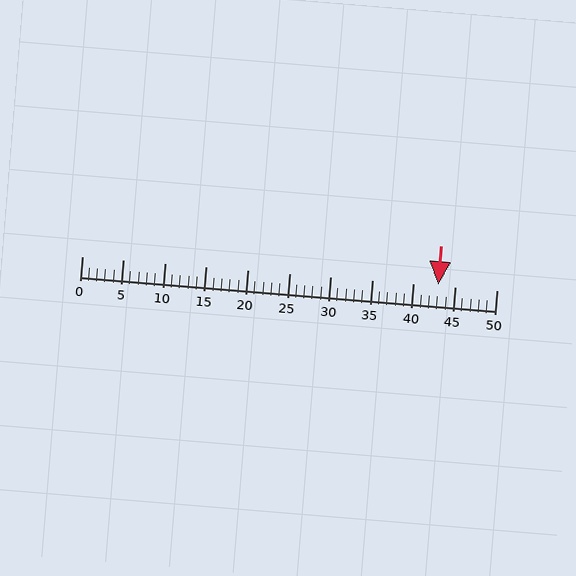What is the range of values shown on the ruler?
The ruler shows values from 0 to 50.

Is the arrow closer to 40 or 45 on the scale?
The arrow is closer to 45.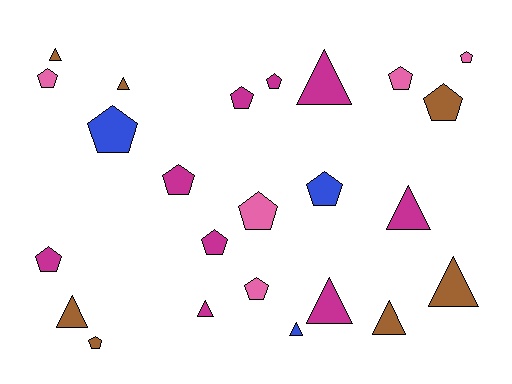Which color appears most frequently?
Magenta, with 9 objects.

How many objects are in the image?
There are 24 objects.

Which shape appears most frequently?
Pentagon, with 14 objects.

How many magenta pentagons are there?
There are 5 magenta pentagons.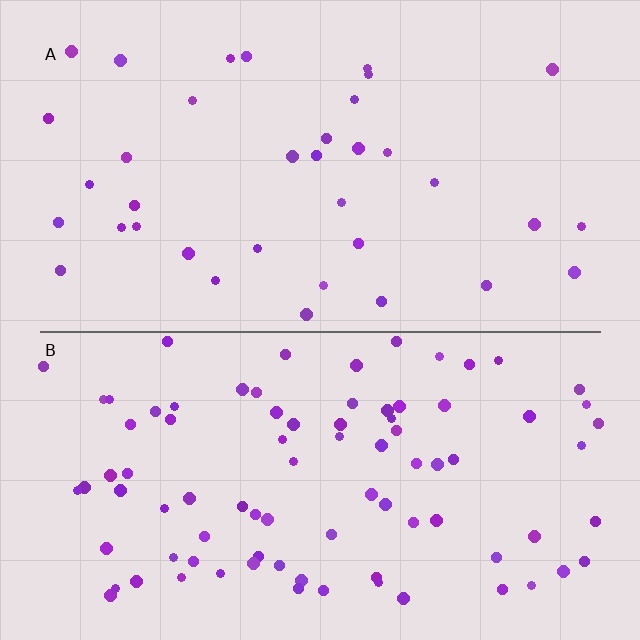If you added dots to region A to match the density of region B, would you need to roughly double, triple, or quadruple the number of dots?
Approximately double.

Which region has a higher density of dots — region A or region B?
B (the bottom).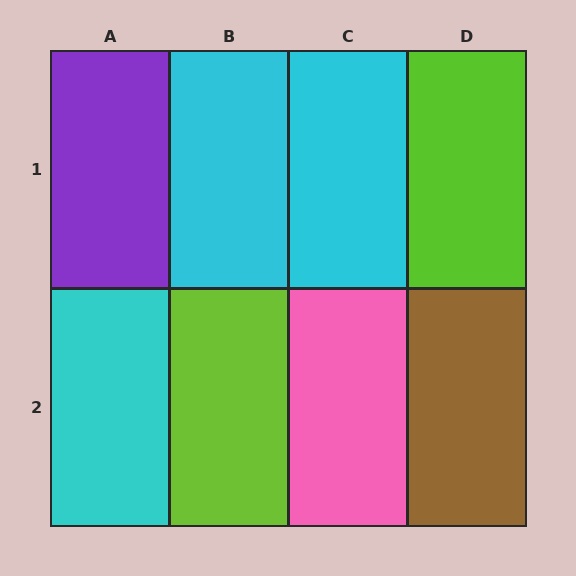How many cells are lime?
2 cells are lime.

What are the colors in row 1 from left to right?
Purple, cyan, cyan, lime.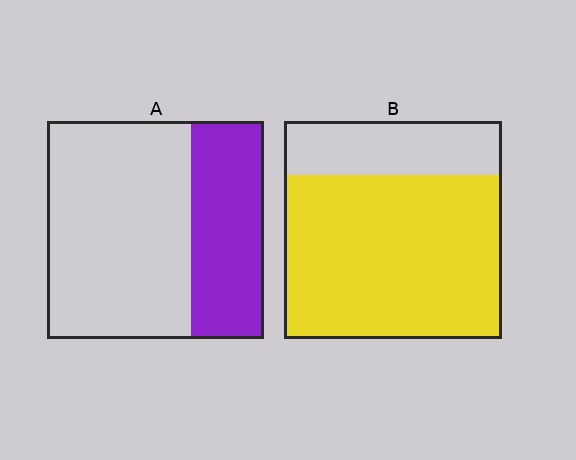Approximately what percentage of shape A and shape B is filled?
A is approximately 35% and B is approximately 75%.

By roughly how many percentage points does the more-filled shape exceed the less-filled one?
By roughly 40 percentage points (B over A).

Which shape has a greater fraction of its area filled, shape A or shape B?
Shape B.